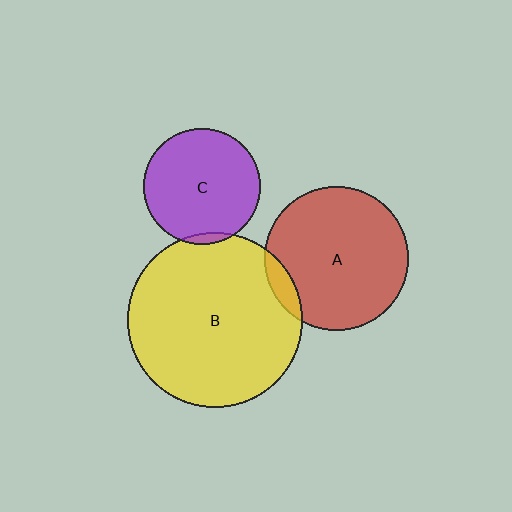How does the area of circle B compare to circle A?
Approximately 1.5 times.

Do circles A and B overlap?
Yes.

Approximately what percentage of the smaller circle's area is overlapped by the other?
Approximately 10%.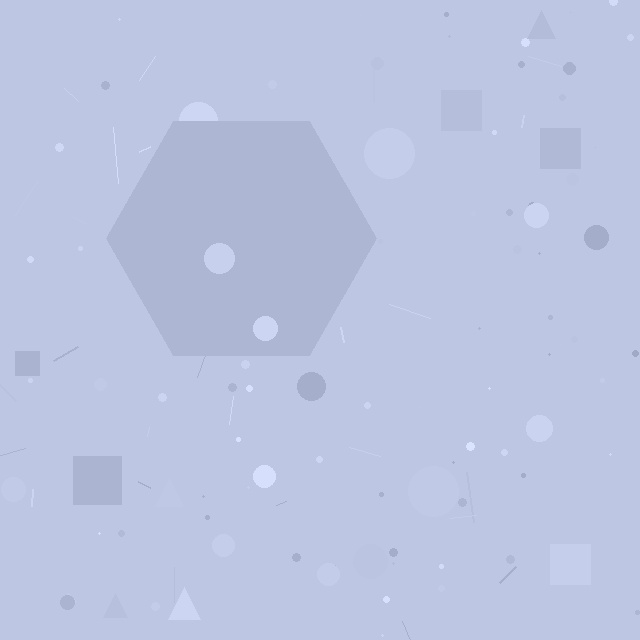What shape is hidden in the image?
A hexagon is hidden in the image.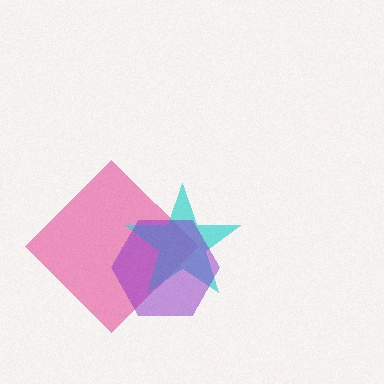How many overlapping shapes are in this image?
There are 3 overlapping shapes in the image.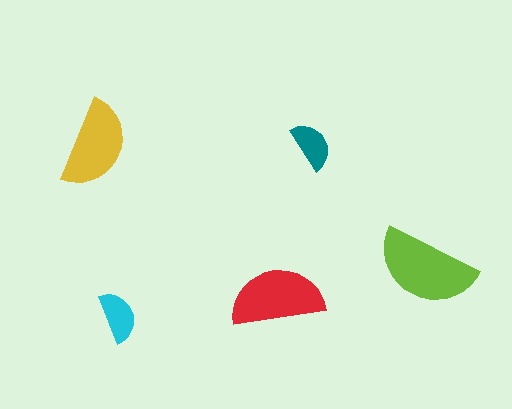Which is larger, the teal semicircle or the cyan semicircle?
The cyan one.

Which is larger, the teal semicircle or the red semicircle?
The red one.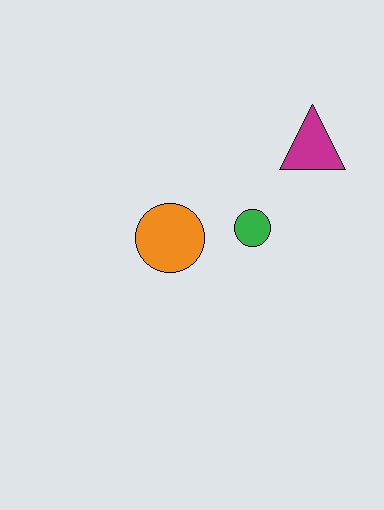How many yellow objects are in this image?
There are no yellow objects.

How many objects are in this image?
There are 3 objects.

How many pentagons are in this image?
There are no pentagons.